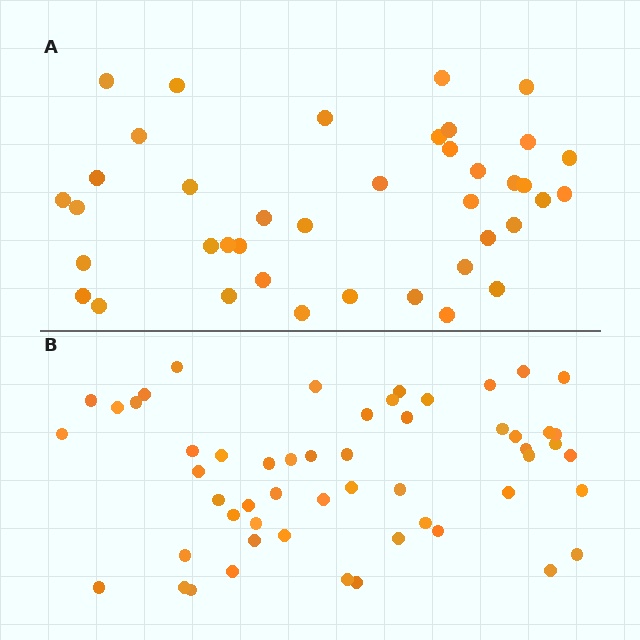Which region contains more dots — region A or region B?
Region B (the bottom region) has more dots.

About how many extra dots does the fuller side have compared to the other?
Region B has approximately 15 more dots than region A.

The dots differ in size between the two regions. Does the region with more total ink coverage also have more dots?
No. Region A has more total ink coverage because its dots are larger, but region B actually contains more individual dots. Total area can be misleading — the number of items is what matters here.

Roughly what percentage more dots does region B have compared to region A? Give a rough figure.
About 35% more.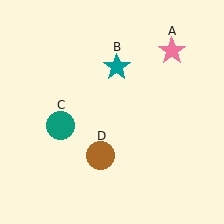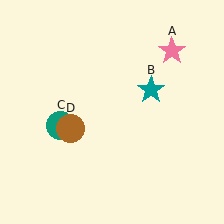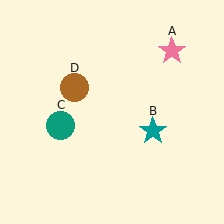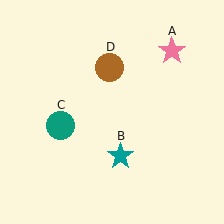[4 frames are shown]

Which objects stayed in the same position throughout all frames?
Pink star (object A) and teal circle (object C) remained stationary.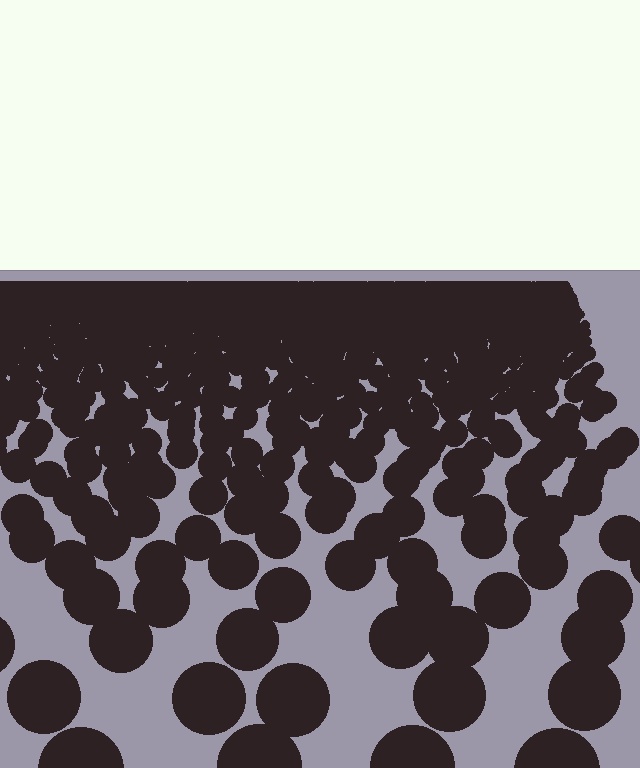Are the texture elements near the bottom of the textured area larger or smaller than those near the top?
Larger. Near the bottom, elements are closer to the viewer and appear at a bigger on-screen size.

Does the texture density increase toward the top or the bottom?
Density increases toward the top.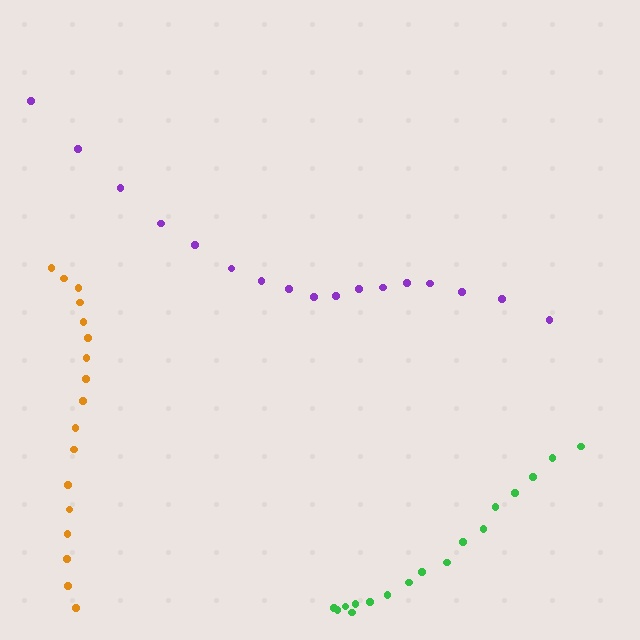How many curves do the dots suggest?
There are 3 distinct paths.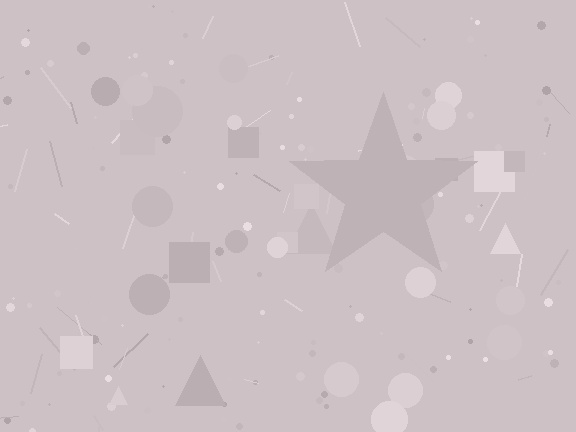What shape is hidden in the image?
A star is hidden in the image.